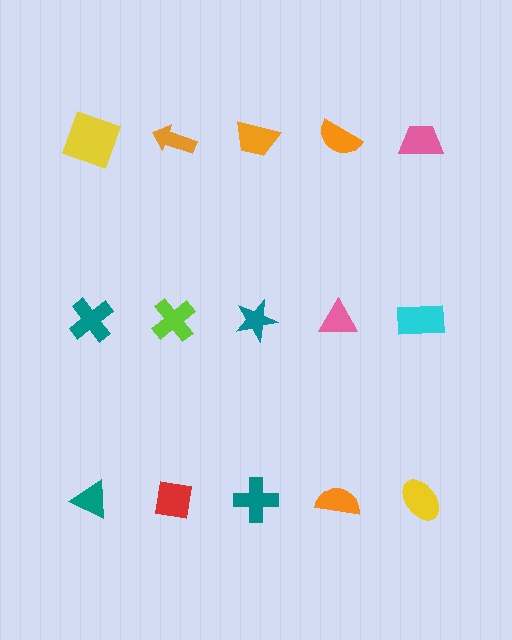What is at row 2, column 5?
A cyan rectangle.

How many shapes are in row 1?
5 shapes.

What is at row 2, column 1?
A teal cross.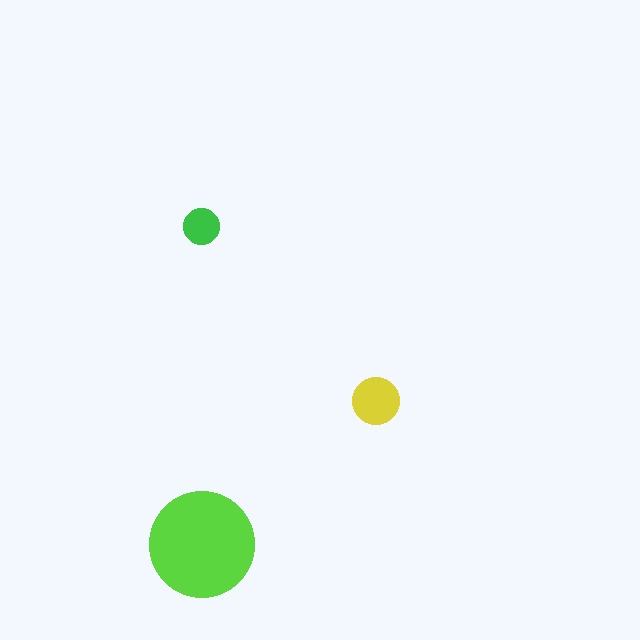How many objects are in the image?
There are 3 objects in the image.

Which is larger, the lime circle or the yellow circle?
The lime one.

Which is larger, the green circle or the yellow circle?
The yellow one.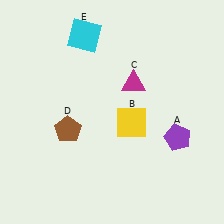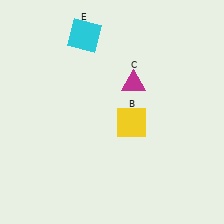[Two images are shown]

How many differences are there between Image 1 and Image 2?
There are 2 differences between the two images.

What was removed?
The brown pentagon (D), the purple pentagon (A) were removed in Image 2.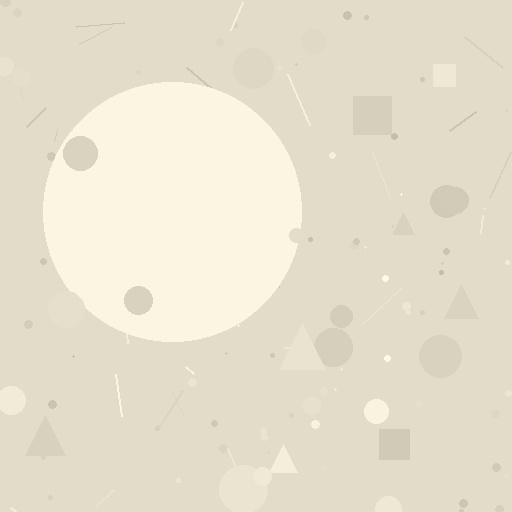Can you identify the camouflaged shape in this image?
The camouflaged shape is a circle.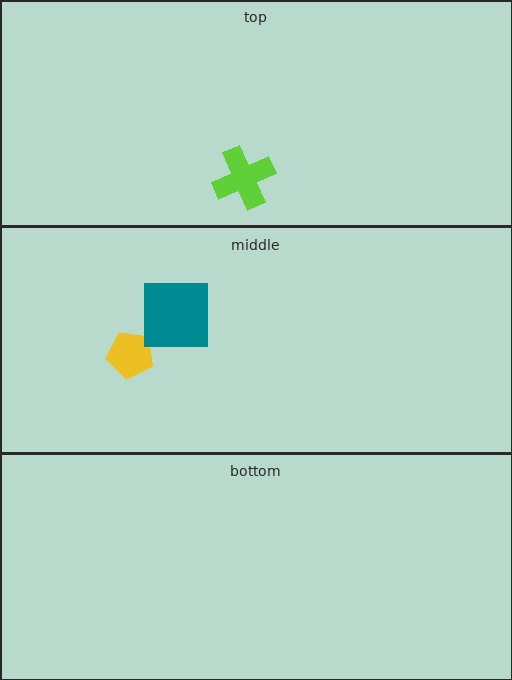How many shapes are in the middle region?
2.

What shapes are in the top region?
The lime cross.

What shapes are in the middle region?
The yellow pentagon, the teal square.